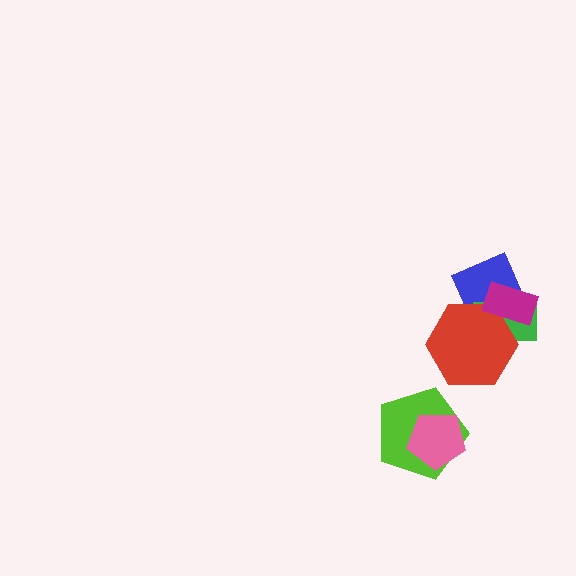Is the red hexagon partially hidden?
Yes, it is partially covered by another shape.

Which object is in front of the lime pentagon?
The pink pentagon is in front of the lime pentagon.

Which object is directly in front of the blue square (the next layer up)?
The green rectangle is directly in front of the blue square.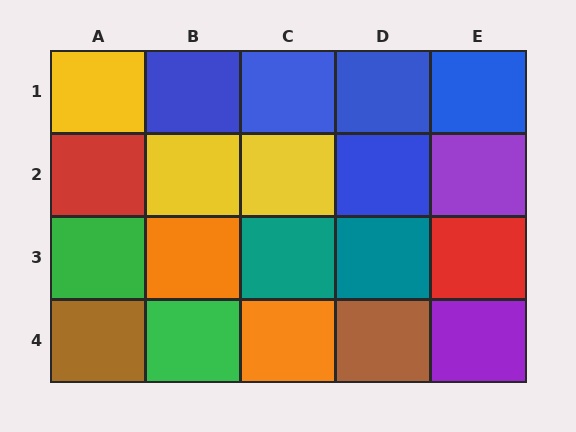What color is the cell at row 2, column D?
Blue.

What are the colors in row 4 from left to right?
Brown, green, orange, brown, purple.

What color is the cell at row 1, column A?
Yellow.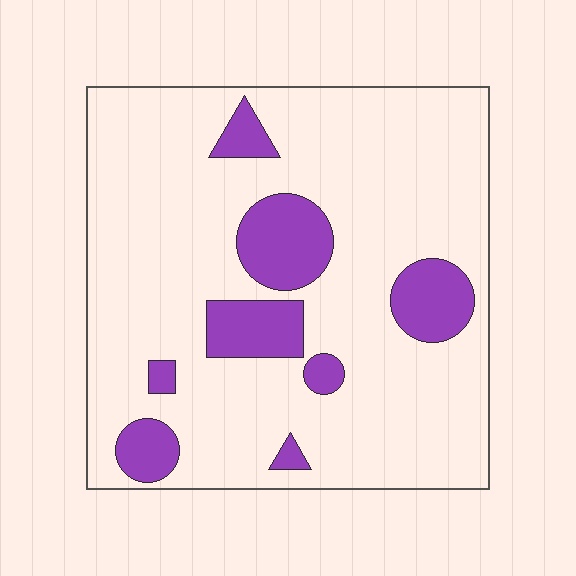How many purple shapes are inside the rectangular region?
8.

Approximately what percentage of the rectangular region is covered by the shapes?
Approximately 15%.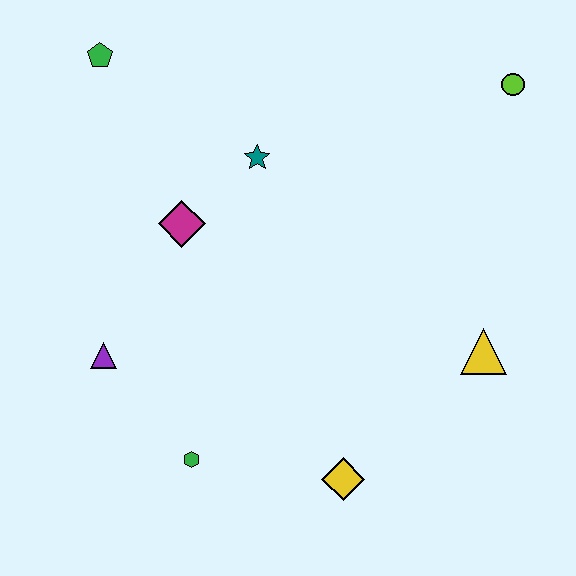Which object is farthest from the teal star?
The yellow diamond is farthest from the teal star.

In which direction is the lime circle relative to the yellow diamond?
The lime circle is above the yellow diamond.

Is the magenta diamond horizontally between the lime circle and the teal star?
No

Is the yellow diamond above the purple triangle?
No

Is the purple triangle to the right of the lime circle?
No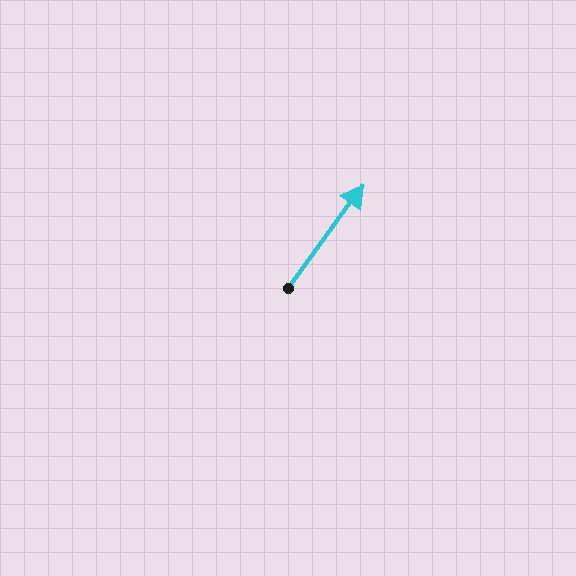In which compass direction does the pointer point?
Northeast.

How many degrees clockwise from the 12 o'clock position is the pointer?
Approximately 36 degrees.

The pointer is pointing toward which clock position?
Roughly 1 o'clock.